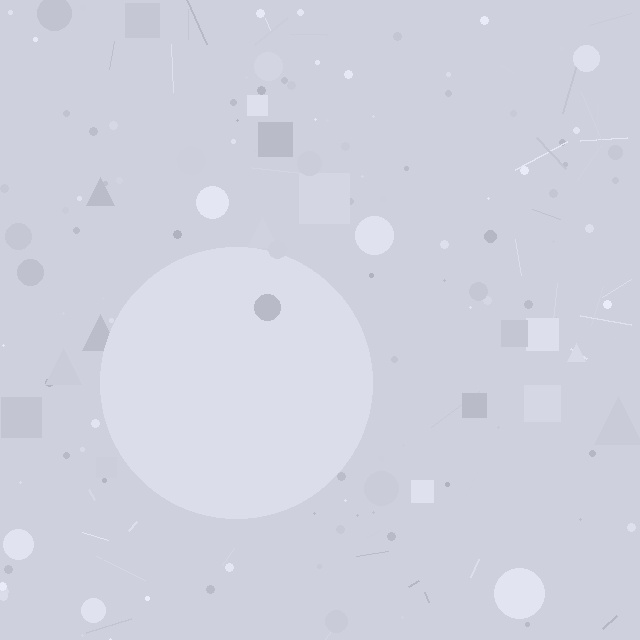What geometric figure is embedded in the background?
A circle is embedded in the background.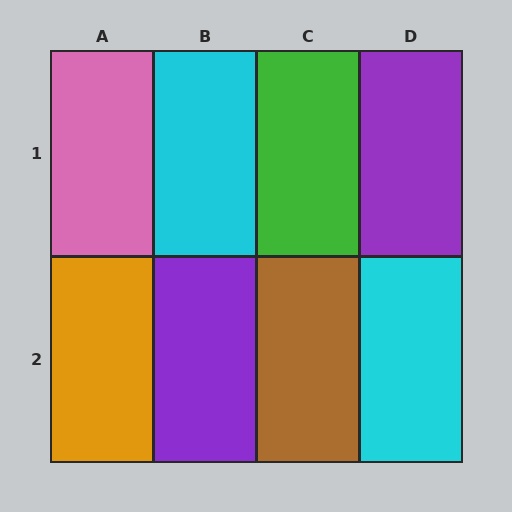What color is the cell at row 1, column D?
Purple.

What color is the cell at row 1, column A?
Pink.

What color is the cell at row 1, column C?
Green.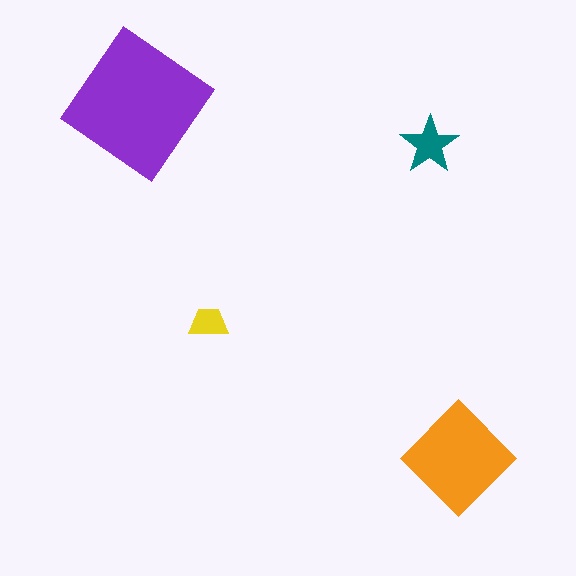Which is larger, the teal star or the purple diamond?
The purple diamond.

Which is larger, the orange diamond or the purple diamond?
The purple diamond.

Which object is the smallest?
The yellow trapezoid.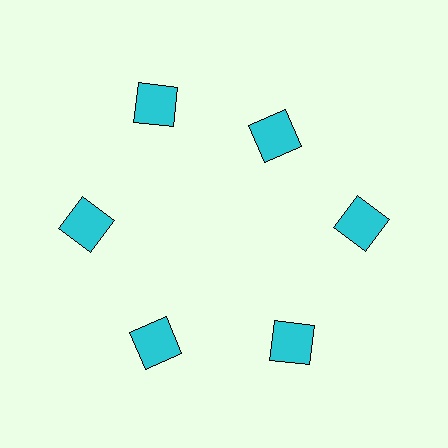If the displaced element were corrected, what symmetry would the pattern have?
It would have 6-fold rotational symmetry — the pattern would map onto itself every 60 degrees.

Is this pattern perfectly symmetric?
No. The 6 cyan squares are arranged in a ring, but one element near the 1 o'clock position is pulled inward toward the center, breaking the 6-fold rotational symmetry.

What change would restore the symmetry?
The symmetry would be restored by moving it outward, back onto the ring so that all 6 squares sit at equal angles and equal distance from the center.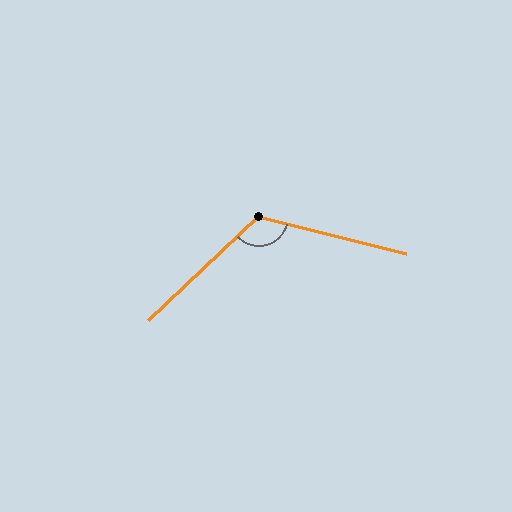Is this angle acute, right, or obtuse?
It is obtuse.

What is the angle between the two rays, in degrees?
Approximately 122 degrees.